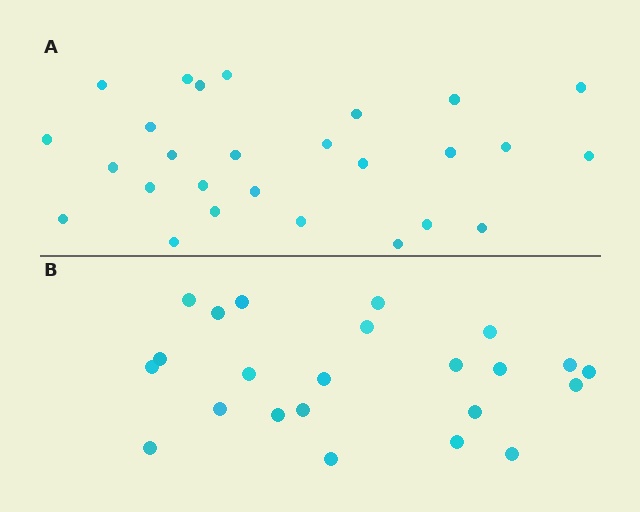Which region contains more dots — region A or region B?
Region A (the top region) has more dots.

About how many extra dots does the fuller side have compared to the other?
Region A has about 4 more dots than region B.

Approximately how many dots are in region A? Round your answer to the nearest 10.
About 30 dots. (The exact count is 27, which rounds to 30.)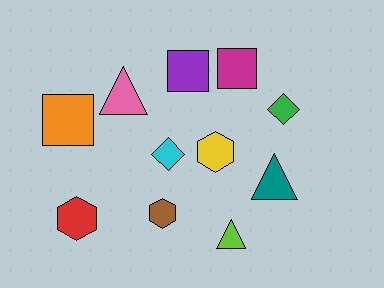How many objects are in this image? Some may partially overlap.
There are 11 objects.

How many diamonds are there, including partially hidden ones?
There are 2 diamonds.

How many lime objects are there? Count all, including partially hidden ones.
There is 1 lime object.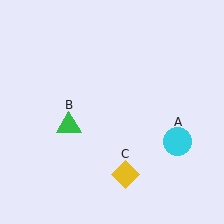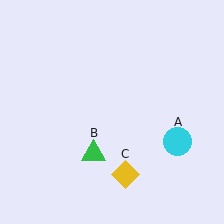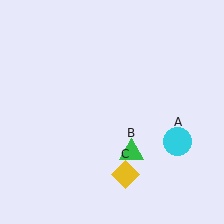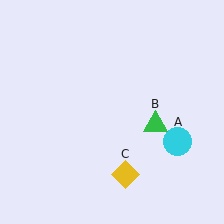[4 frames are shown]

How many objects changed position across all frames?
1 object changed position: green triangle (object B).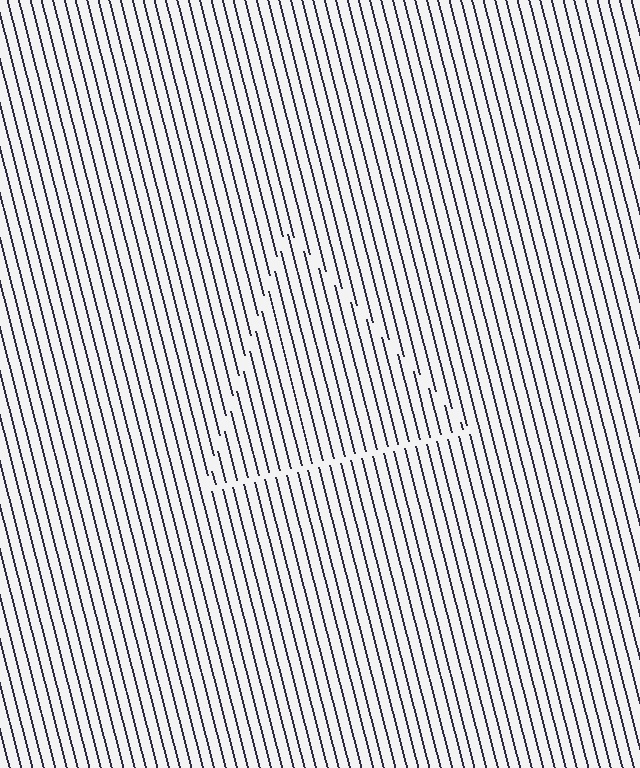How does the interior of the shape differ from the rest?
The interior of the shape contains the same grating, shifted by half a period — the contour is defined by the phase discontinuity where line-ends from the inner and outer gratings abut.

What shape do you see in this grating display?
An illusory triangle. The interior of the shape contains the same grating, shifted by half a period — the contour is defined by the phase discontinuity where line-ends from the inner and outer gratings abut.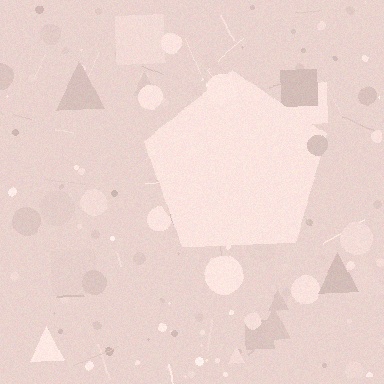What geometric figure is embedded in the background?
A pentagon is embedded in the background.